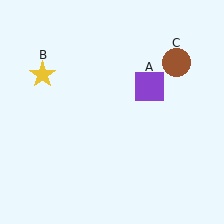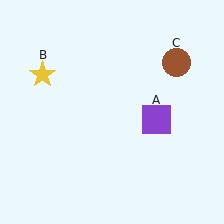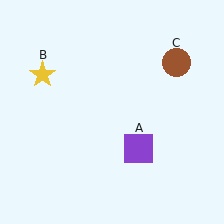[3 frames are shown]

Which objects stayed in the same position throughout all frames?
Yellow star (object B) and brown circle (object C) remained stationary.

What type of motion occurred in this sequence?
The purple square (object A) rotated clockwise around the center of the scene.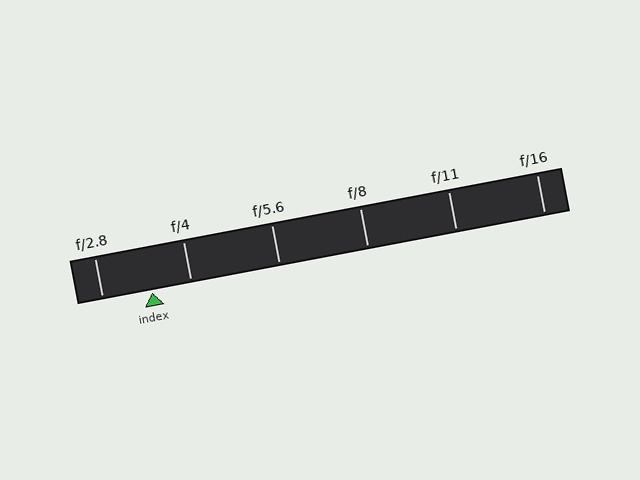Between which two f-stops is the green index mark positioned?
The index mark is between f/2.8 and f/4.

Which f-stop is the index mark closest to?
The index mark is closest to f/4.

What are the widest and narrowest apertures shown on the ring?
The widest aperture shown is f/2.8 and the narrowest is f/16.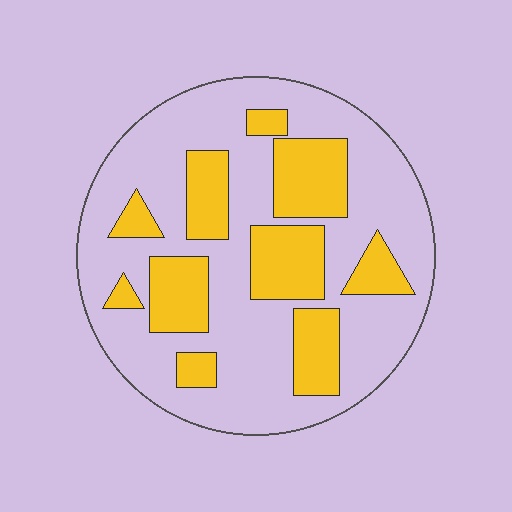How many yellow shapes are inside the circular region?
10.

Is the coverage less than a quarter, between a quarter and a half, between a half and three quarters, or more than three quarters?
Between a quarter and a half.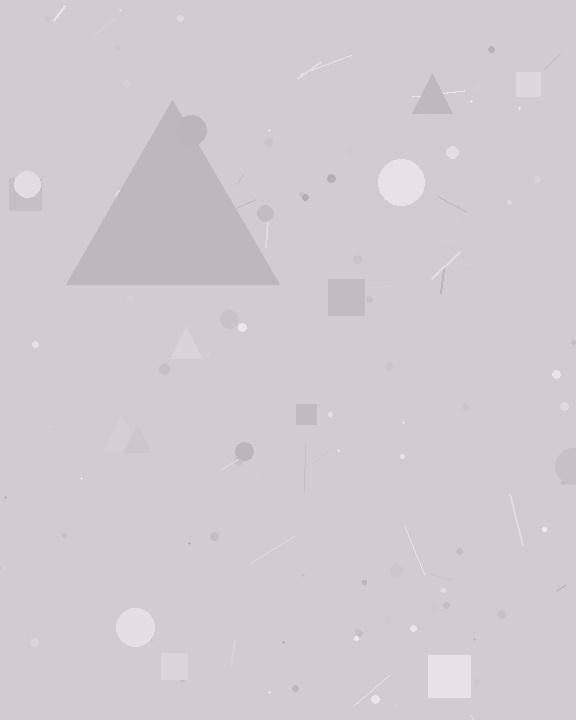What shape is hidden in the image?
A triangle is hidden in the image.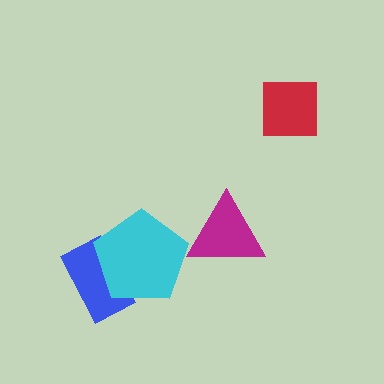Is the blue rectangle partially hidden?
Yes, it is partially covered by another shape.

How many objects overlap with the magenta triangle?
0 objects overlap with the magenta triangle.